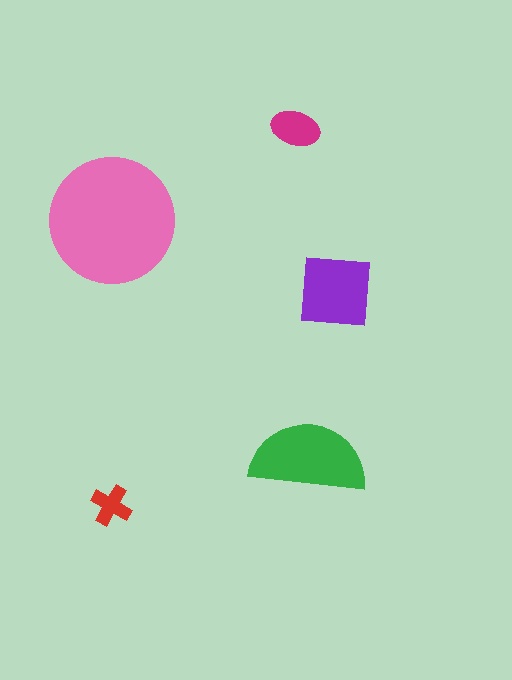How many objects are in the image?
There are 5 objects in the image.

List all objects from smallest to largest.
The red cross, the magenta ellipse, the purple square, the green semicircle, the pink circle.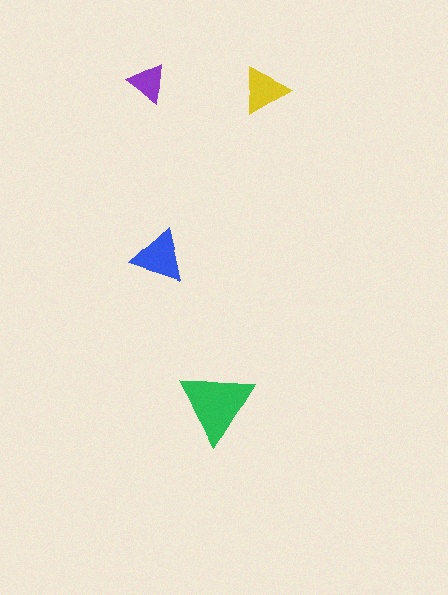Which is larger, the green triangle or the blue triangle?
The green one.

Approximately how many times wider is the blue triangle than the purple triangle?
About 1.5 times wider.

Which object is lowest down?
The green triangle is bottommost.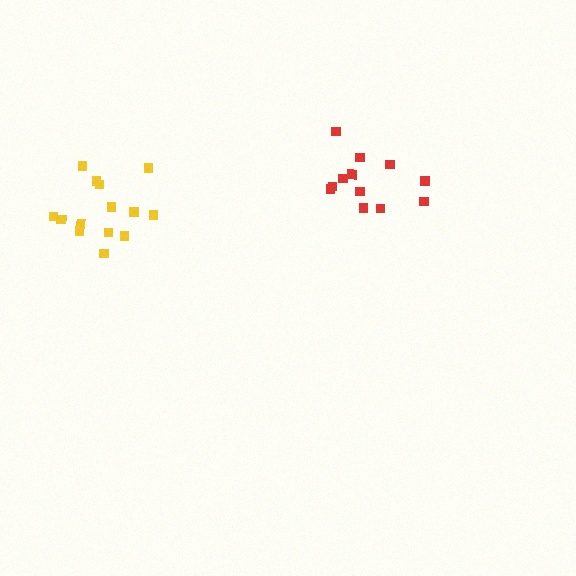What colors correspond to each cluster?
The clusters are colored: red, yellow.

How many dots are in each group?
Group 1: 12 dots, Group 2: 14 dots (26 total).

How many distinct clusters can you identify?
There are 2 distinct clusters.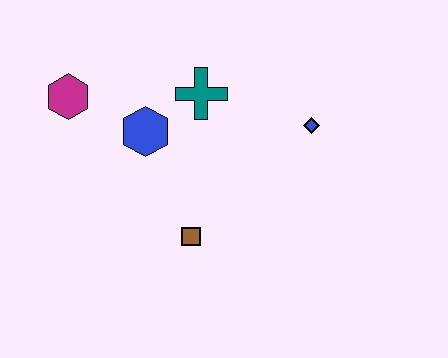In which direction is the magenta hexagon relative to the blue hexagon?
The magenta hexagon is to the left of the blue hexagon.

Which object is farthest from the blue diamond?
The magenta hexagon is farthest from the blue diamond.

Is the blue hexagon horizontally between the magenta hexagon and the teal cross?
Yes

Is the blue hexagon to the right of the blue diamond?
No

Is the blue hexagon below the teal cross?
Yes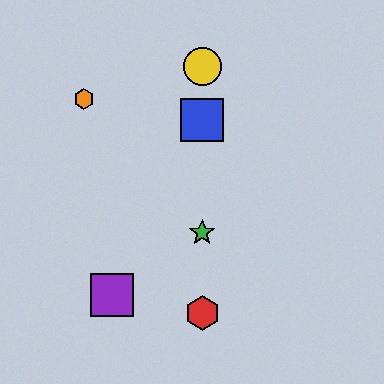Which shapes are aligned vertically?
The red hexagon, the blue square, the green star, the yellow circle are aligned vertically.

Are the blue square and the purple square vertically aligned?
No, the blue square is at x≈202 and the purple square is at x≈112.